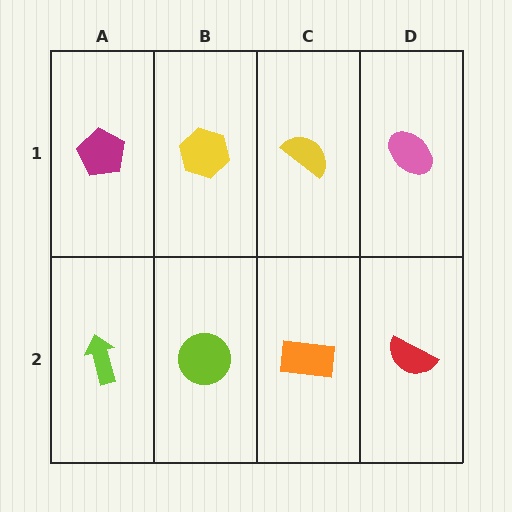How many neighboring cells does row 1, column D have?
2.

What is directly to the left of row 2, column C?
A lime circle.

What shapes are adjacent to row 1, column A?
A lime arrow (row 2, column A), a yellow hexagon (row 1, column B).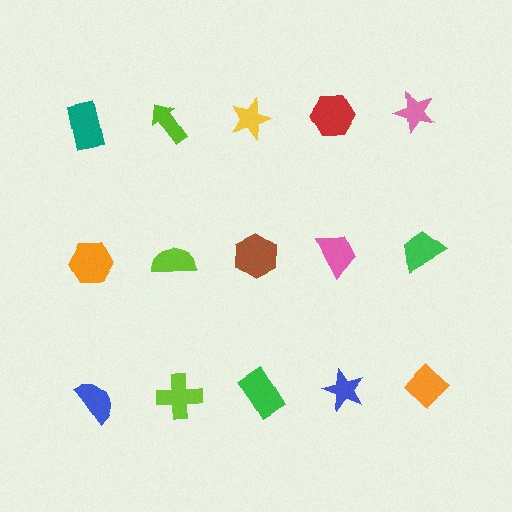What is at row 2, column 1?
An orange hexagon.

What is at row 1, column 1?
A teal rectangle.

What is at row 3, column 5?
An orange diamond.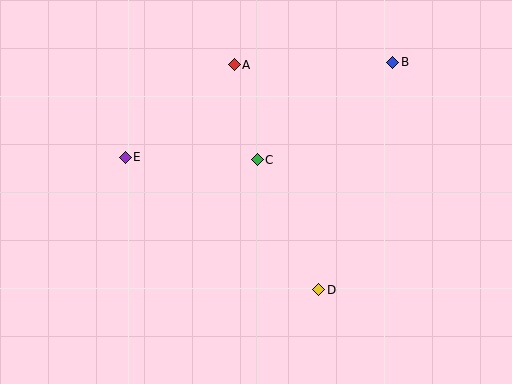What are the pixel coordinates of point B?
Point B is at (393, 62).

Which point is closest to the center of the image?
Point C at (257, 160) is closest to the center.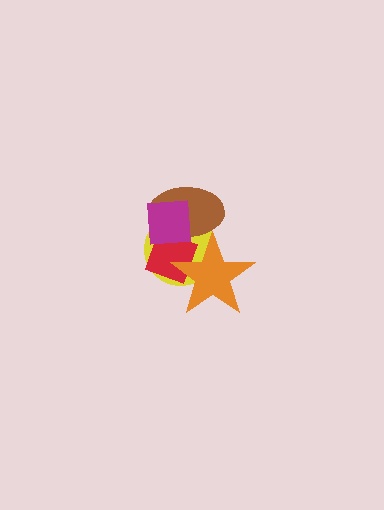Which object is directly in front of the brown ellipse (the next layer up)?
The orange star is directly in front of the brown ellipse.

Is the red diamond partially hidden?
Yes, it is partially covered by another shape.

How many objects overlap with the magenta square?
3 objects overlap with the magenta square.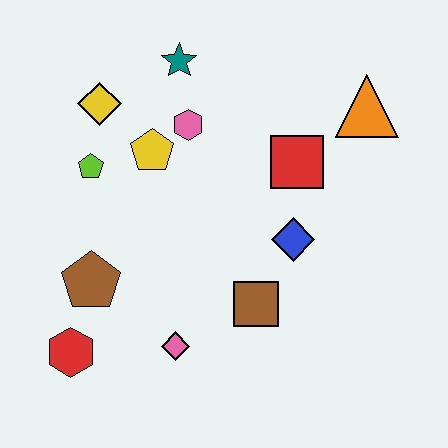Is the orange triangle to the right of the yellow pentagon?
Yes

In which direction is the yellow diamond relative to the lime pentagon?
The yellow diamond is above the lime pentagon.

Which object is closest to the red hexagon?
The brown pentagon is closest to the red hexagon.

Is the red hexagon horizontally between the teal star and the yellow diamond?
No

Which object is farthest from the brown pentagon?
The orange triangle is farthest from the brown pentagon.